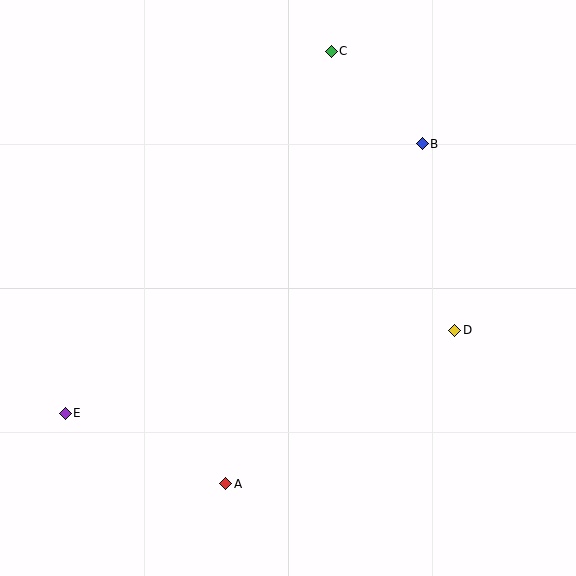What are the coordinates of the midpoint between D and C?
The midpoint between D and C is at (393, 191).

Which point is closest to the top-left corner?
Point C is closest to the top-left corner.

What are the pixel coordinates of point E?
Point E is at (65, 413).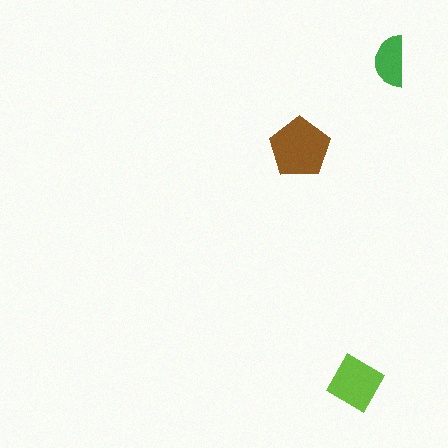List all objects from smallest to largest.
The green semicircle, the lime diamond, the brown pentagon.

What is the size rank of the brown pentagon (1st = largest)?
1st.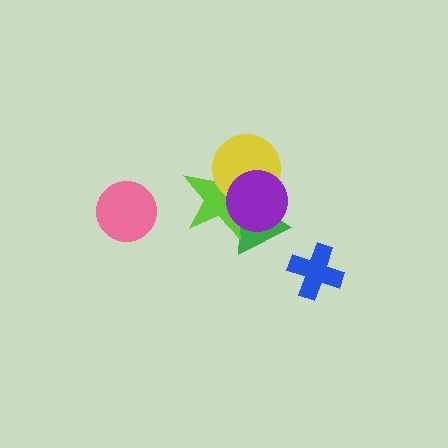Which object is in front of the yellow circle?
The purple circle is in front of the yellow circle.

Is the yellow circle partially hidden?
Yes, it is partially covered by another shape.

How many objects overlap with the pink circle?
0 objects overlap with the pink circle.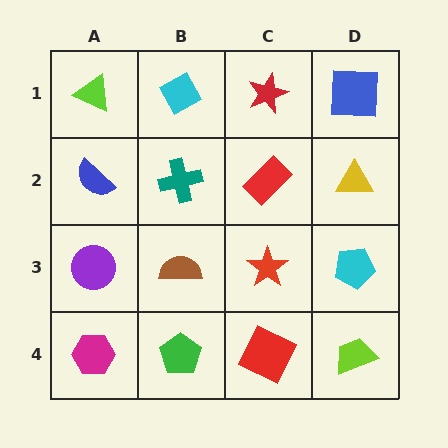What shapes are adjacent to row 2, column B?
A cyan diamond (row 1, column B), a brown semicircle (row 3, column B), a blue semicircle (row 2, column A), a red rectangle (row 2, column C).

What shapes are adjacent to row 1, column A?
A blue semicircle (row 2, column A), a cyan diamond (row 1, column B).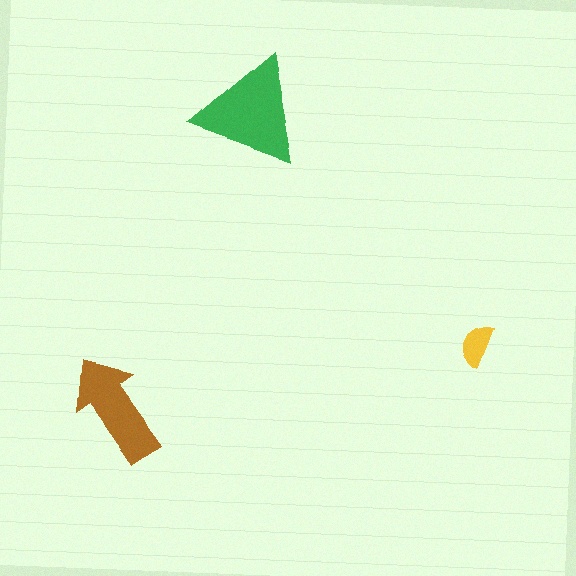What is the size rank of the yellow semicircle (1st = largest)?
3rd.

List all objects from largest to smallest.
The green triangle, the brown arrow, the yellow semicircle.